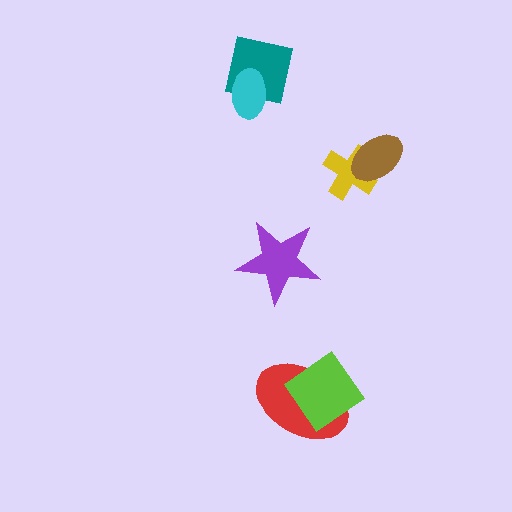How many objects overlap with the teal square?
1 object overlaps with the teal square.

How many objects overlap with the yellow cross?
1 object overlaps with the yellow cross.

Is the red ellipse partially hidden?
Yes, it is partially covered by another shape.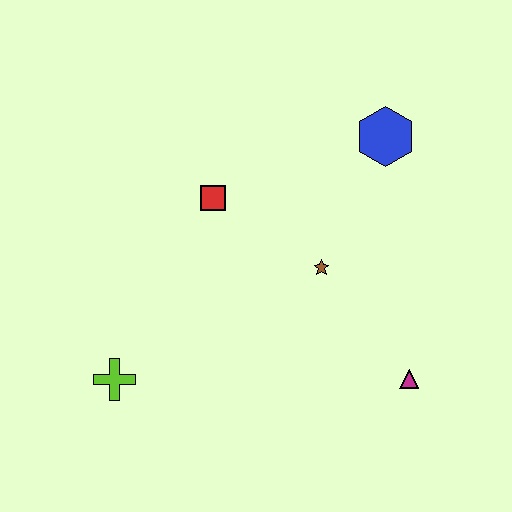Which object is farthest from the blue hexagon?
The lime cross is farthest from the blue hexagon.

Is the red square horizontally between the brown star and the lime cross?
Yes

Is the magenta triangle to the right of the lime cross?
Yes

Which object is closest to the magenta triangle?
The brown star is closest to the magenta triangle.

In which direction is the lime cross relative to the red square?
The lime cross is below the red square.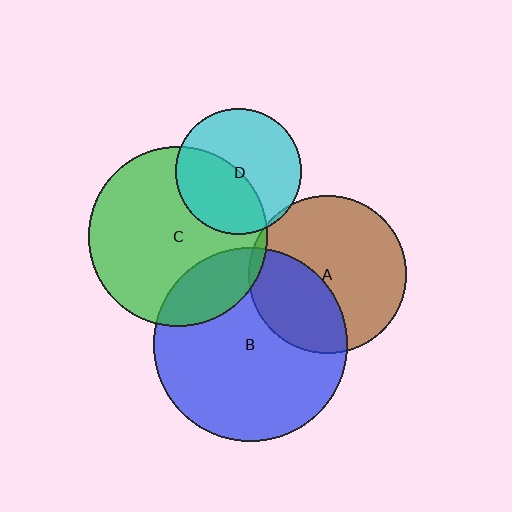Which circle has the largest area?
Circle B (blue).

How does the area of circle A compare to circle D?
Approximately 1.6 times.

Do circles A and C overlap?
Yes.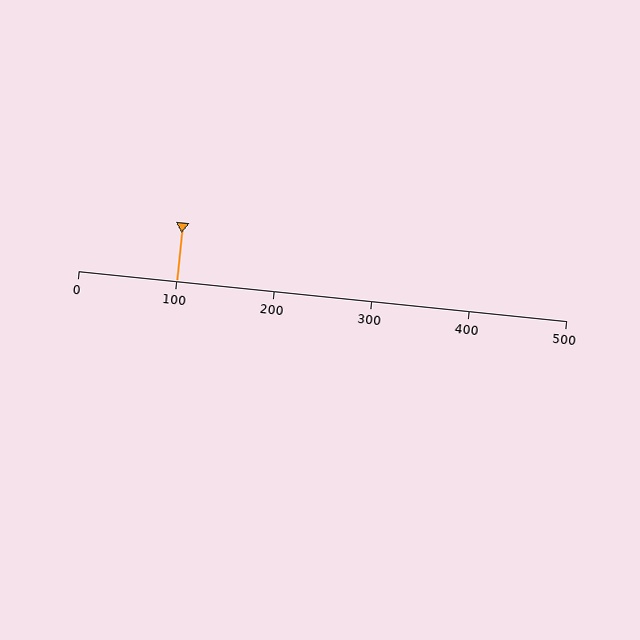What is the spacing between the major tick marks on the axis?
The major ticks are spaced 100 apart.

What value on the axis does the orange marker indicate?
The marker indicates approximately 100.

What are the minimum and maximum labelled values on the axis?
The axis runs from 0 to 500.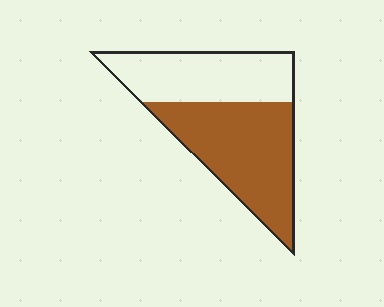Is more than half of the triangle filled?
Yes.